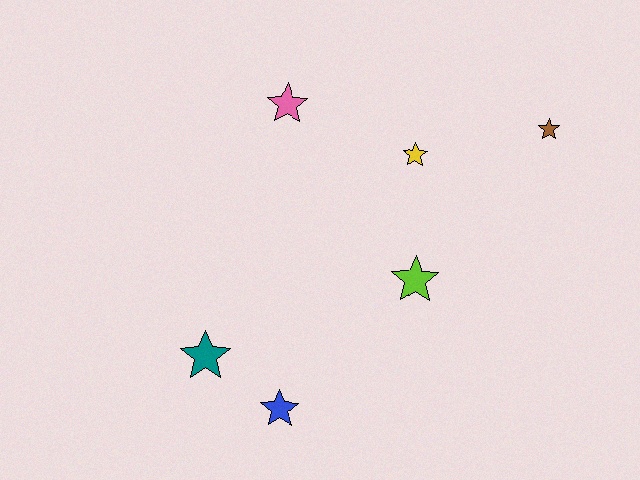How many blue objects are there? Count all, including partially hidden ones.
There is 1 blue object.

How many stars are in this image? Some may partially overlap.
There are 6 stars.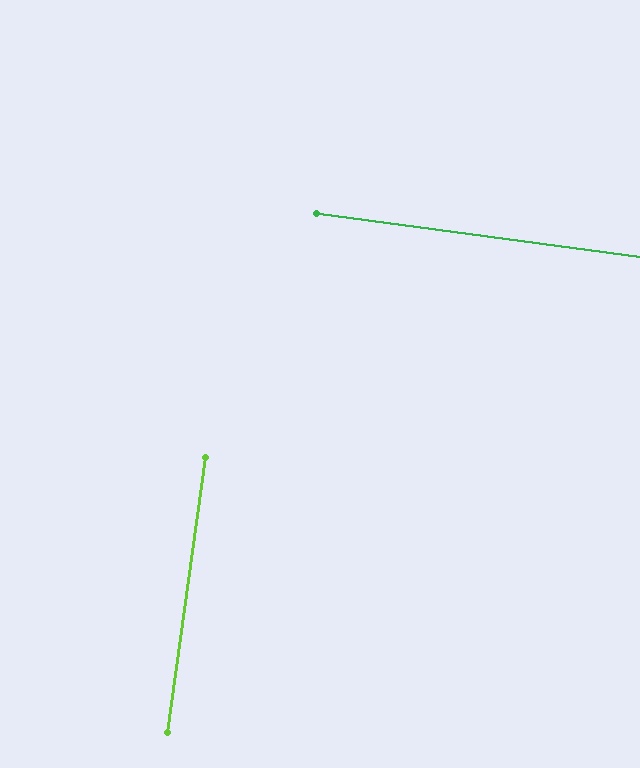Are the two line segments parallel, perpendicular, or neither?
Perpendicular — they meet at approximately 90°.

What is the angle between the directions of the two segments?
Approximately 90 degrees.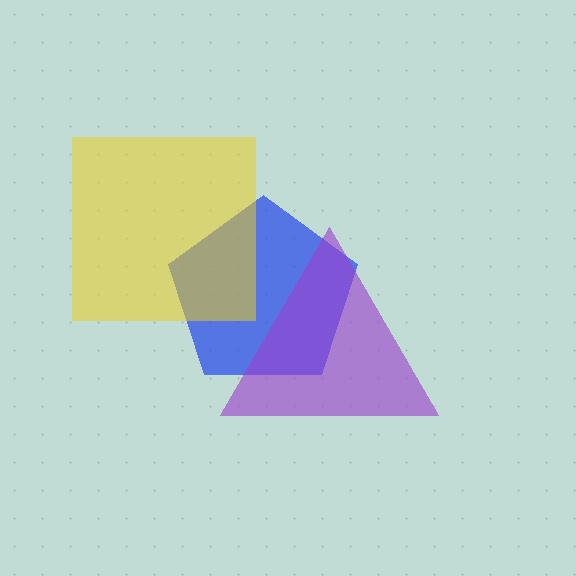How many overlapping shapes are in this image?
There are 3 overlapping shapes in the image.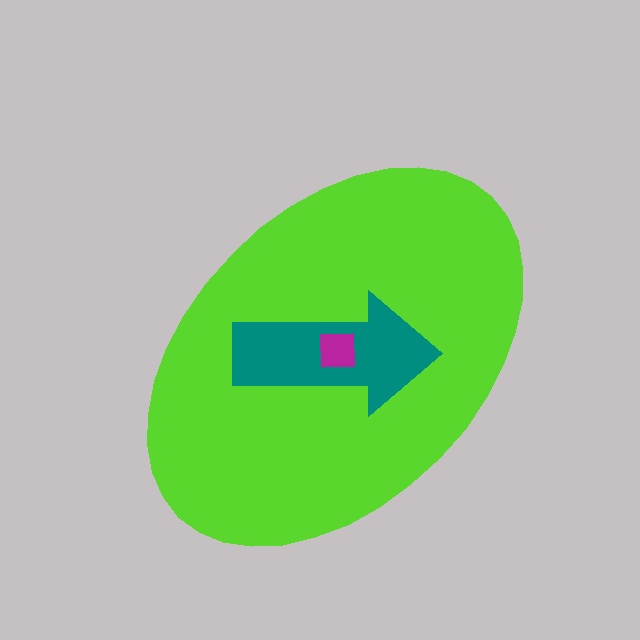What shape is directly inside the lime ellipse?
The teal arrow.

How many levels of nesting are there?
3.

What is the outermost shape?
The lime ellipse.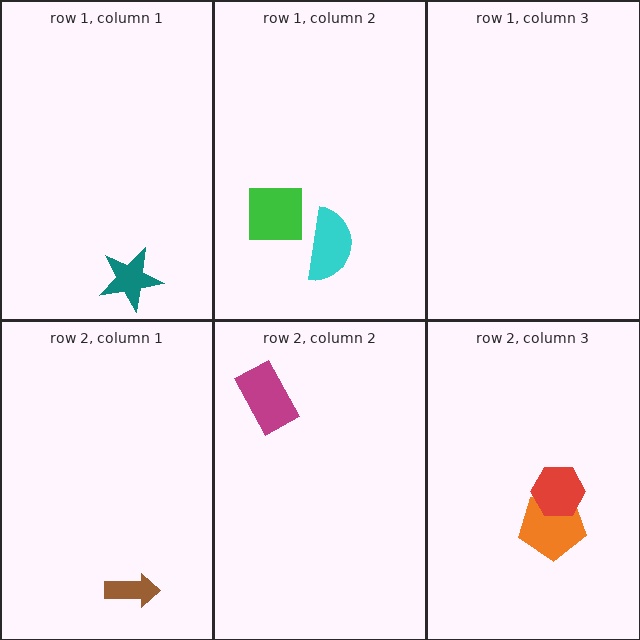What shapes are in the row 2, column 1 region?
The brown arrow.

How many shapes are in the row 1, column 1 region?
1.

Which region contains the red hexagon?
The row 2, column 3 region.